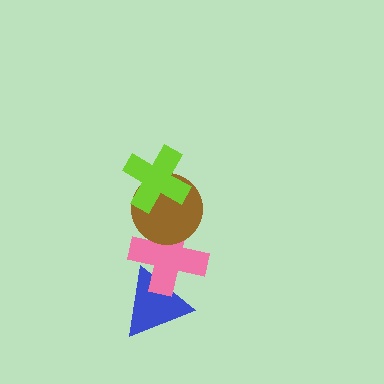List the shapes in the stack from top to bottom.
From top to bottom: the lime cross, the brown circle, the pink cross, the blue triangle.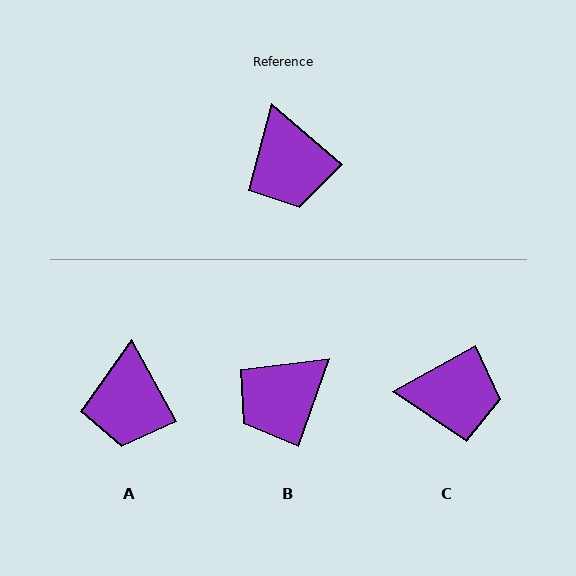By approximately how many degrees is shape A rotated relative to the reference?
Approximately 21 degrees clockwise.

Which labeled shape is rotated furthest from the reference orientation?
C, about 70 degrees away.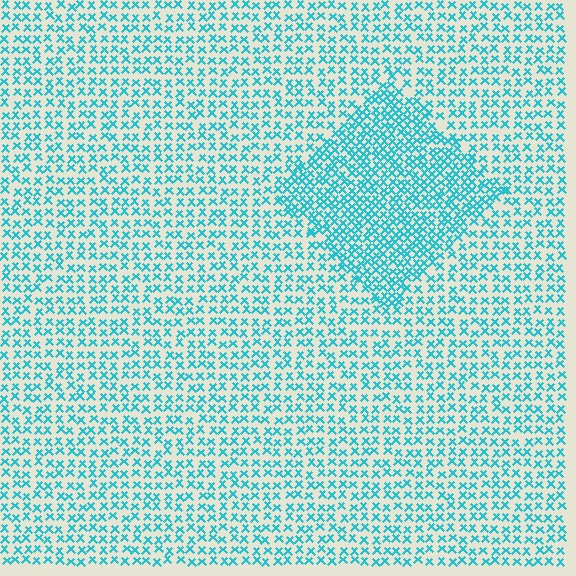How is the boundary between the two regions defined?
The boundary is defined by a change in element density (approximately 1.8x ratio). All elements are the same color, size, and shape.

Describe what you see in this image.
The image contains small cyan elements arranged at two different densities. A diamond-shaped region is visible where the elements are more densely packed than the surrounding area.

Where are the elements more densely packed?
The elements are more densely packed inside the diamond boundary.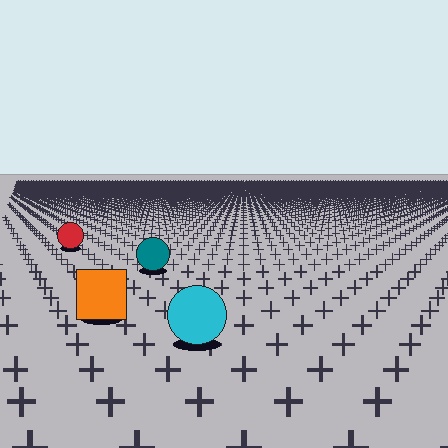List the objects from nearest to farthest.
From nearest to farthest: the cyan circle, the orange square, the teal circle, the red circle.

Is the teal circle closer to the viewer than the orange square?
No. The orange square is closer — you can tell from the texture gradient: the ground texture is coarser near it.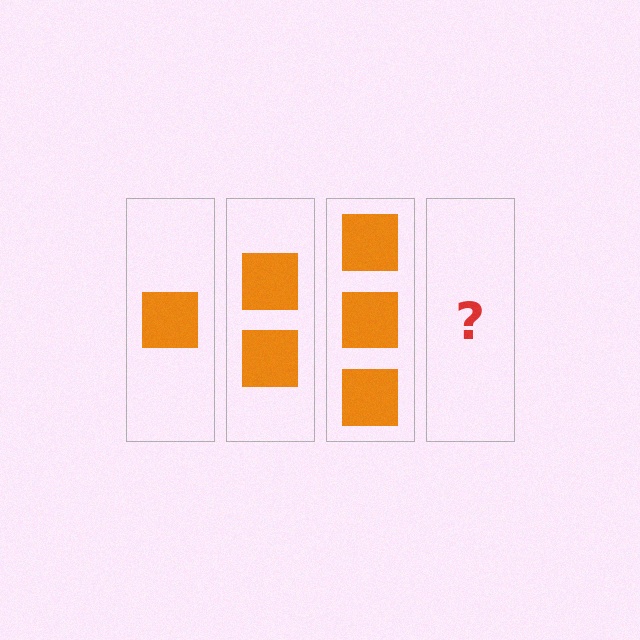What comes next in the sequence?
The next element should be 4 squares.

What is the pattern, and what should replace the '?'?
The pattern is that each step adds one more square. The '?' should be 4 squares.